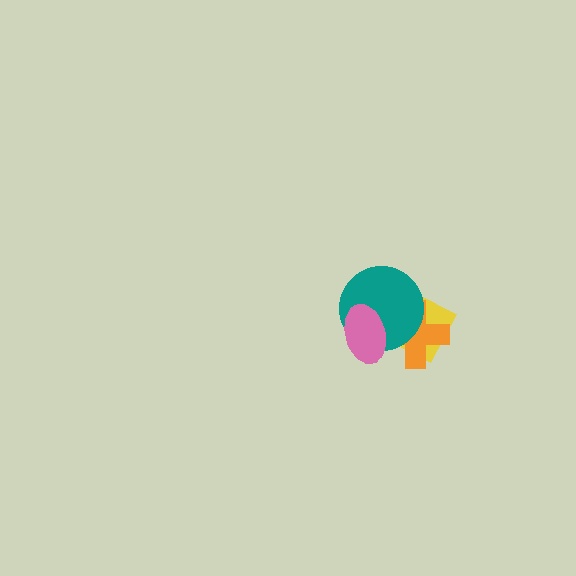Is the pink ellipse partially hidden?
No, no other shape covers it.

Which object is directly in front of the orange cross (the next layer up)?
The teal circle is directly in front of the orange cross.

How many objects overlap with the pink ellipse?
3 objects overlap with the pink ellipse.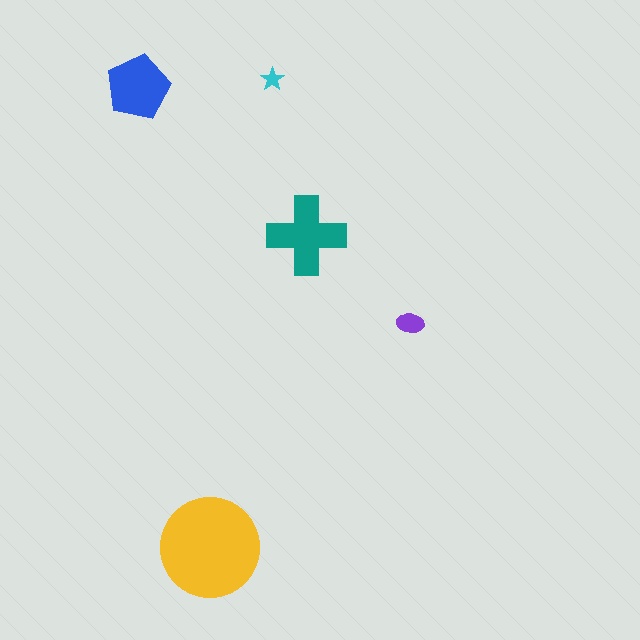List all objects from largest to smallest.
The yellow circle, the teal cross, the blue pentagon, the purple ellipse, the cyan star.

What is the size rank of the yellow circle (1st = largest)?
1st.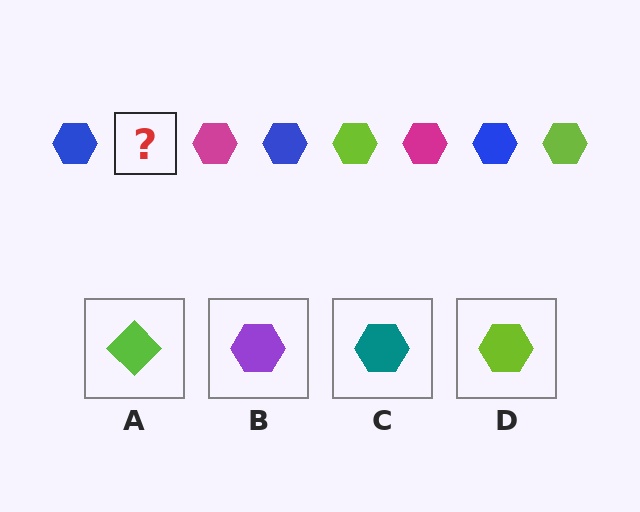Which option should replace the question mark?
Option D.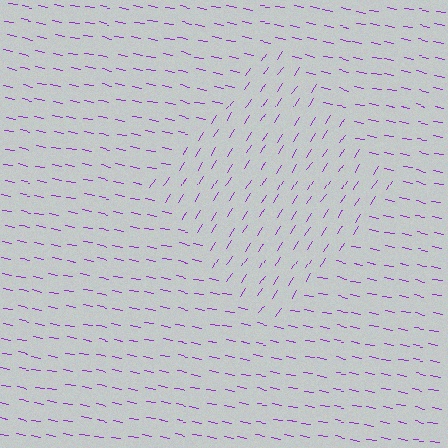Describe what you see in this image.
The image is filled with small purple line segments. A diamond region in the image has lines oriented differently from the surrounding lines, creating a visible texture boundary.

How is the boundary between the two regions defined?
The boundary is defined purely by a change in line orientation (approximately 68 degrees difference). All lines are the same color and thickness.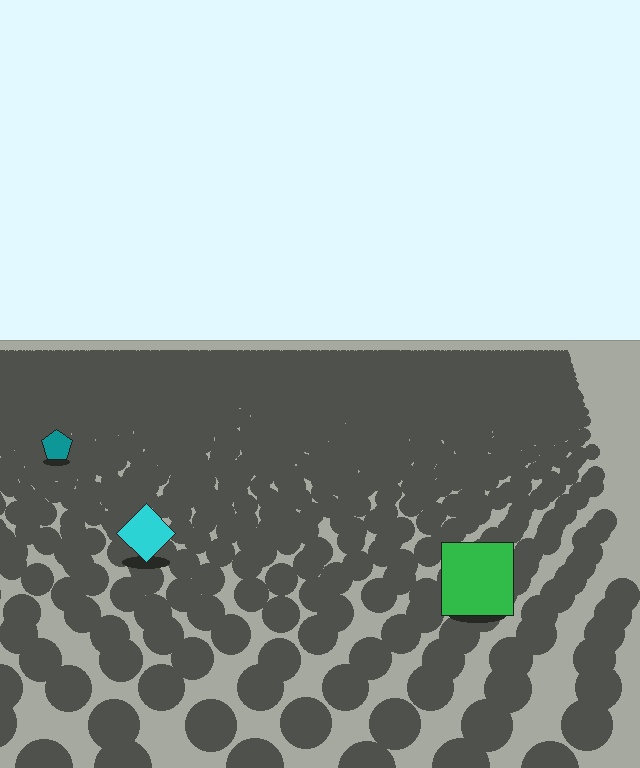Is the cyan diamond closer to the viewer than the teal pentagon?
Yes. The cyan diamond is closer — you can tell from the texture gradient: the ground texture is coarser near it.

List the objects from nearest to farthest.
From nearest to farthest: the green square, the cyan diamond, the teal pentagon.